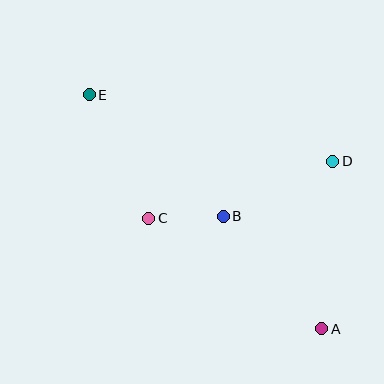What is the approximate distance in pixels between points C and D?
The distance between C and D is approximately 193 pixels.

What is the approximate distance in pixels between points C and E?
The distance between C and E is approximately 137 pixels.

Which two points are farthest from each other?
Points A and E are farthest from each other.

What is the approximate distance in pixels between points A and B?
The distance between A and B is approximately 150 pixels.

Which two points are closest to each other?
Points B and C are closest to each other.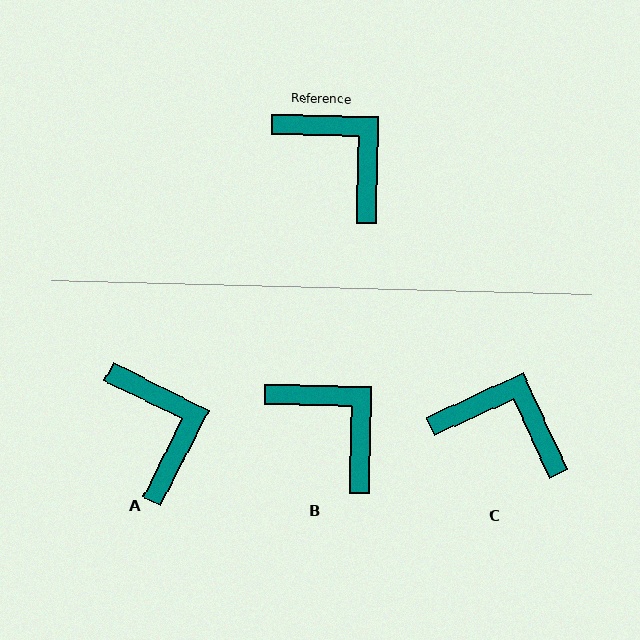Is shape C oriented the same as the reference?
No, it is off by about 26 degrees.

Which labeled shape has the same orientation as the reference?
B.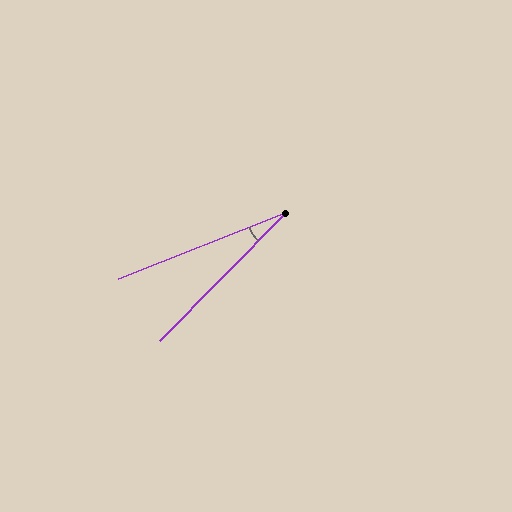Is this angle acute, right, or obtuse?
It is acute.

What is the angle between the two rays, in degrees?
Approximately 24 degrees.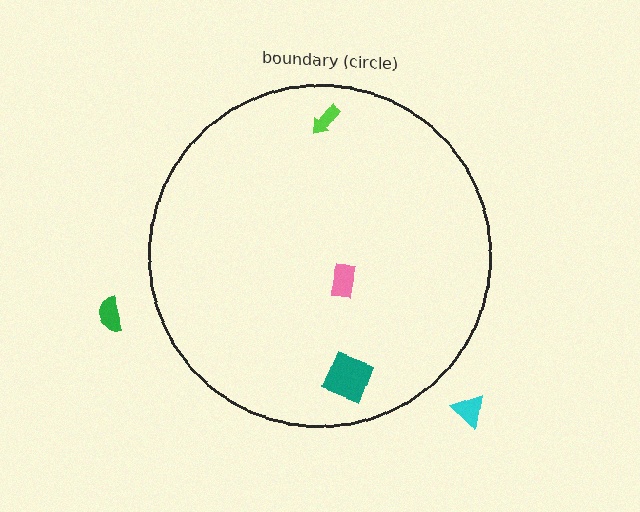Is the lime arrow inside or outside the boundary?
Inside.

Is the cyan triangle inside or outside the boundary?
Outside.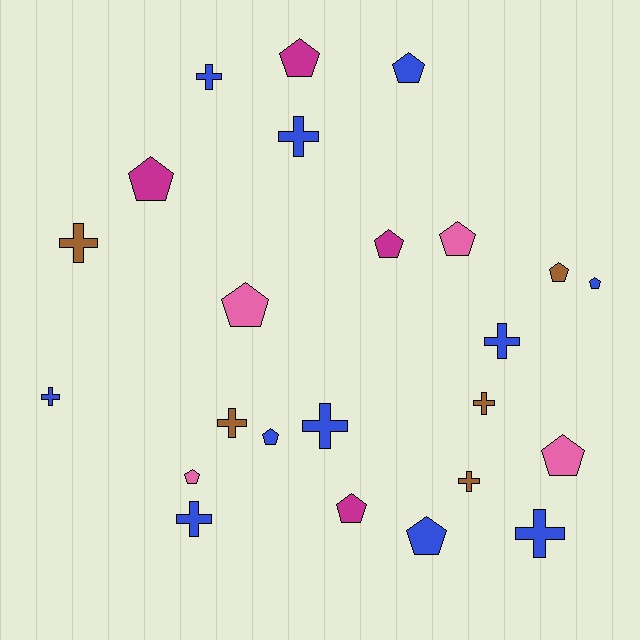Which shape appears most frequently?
Pentagon, with 13 objects.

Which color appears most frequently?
Blue, with 11 objects.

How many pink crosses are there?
There are no pink crosses.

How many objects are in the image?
There are 24 objects.